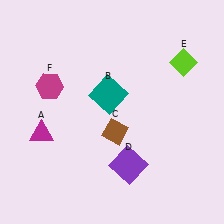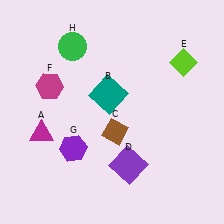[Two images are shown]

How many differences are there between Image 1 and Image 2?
There are 2 differences between the two images.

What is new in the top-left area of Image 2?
A green circle (H) was added in the top-left area of Image 2.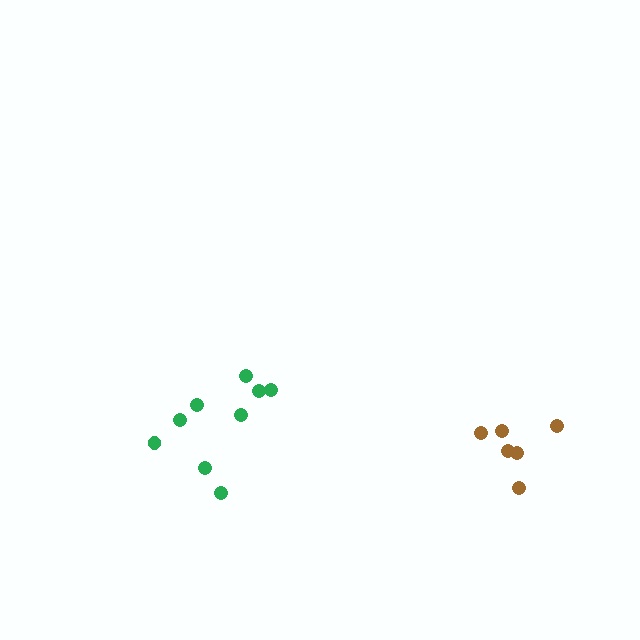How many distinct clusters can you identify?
There are 2 distinct clusters.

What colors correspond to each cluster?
The clusters are colored: green, brown.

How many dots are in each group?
Group 1: 9 dots, Group 2: 6 dots (15 total).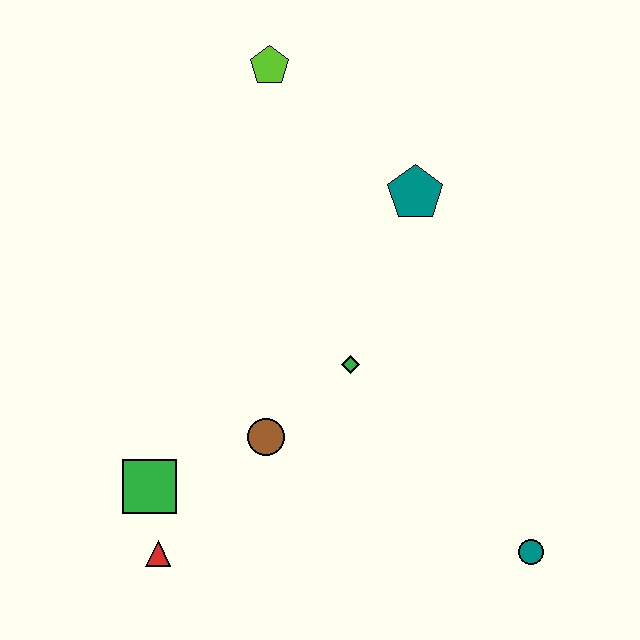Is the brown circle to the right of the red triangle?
Yes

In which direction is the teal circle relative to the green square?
The teal circle is to the right of the green square.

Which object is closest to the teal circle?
The green diamond is closest to the teal circle.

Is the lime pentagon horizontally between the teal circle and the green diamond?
No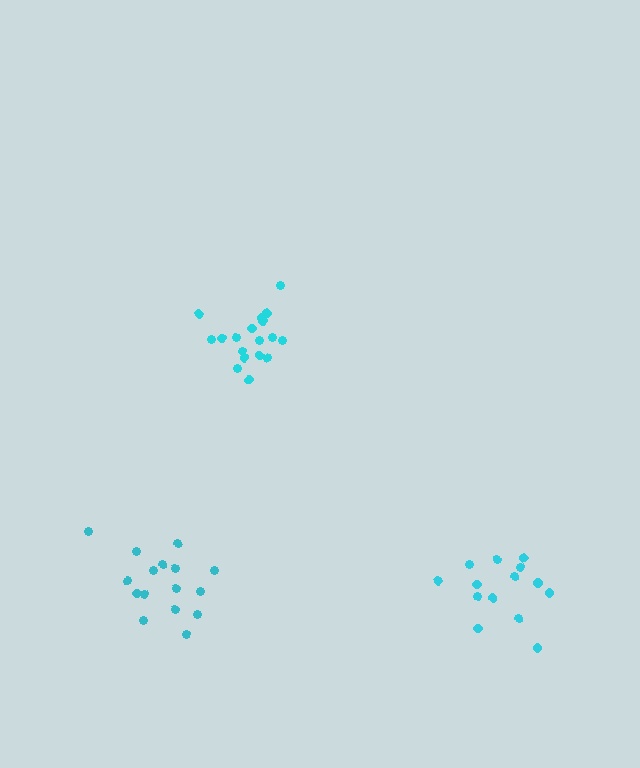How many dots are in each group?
Group 1: 14 dots, Group 2: 18 dots, Group 3: 16 dots (48 total).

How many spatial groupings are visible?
There are 3 spatial groupings.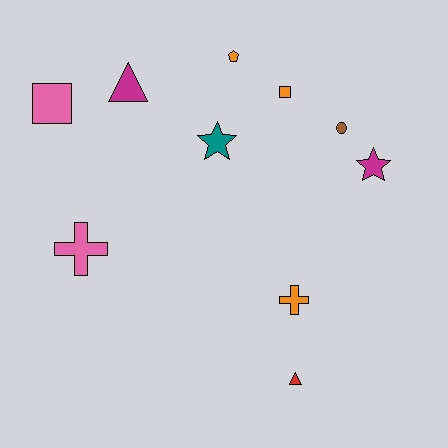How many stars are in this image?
There are 2 stars.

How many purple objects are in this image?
There are no purple objects.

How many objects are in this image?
There are 10 objects.